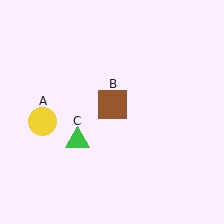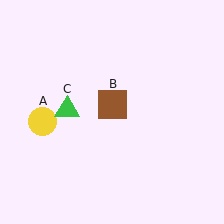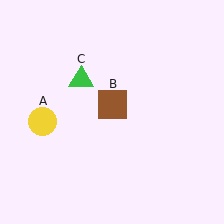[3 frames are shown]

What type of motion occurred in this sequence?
The green triangle (object C) rotated clockwise around the center of the scene.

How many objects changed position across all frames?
1 object changed position: green triangle (object C).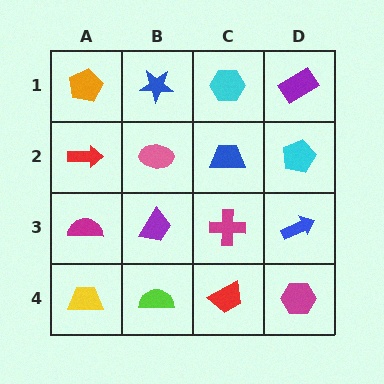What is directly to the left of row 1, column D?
A cyan hexagon.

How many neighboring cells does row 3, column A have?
3.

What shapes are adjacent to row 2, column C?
A cyan hexagon (row 1, column C), a magenta cross (row 3, column C), a pink ellipse (row 2, column B), a cyan pentagon (row 2, column D).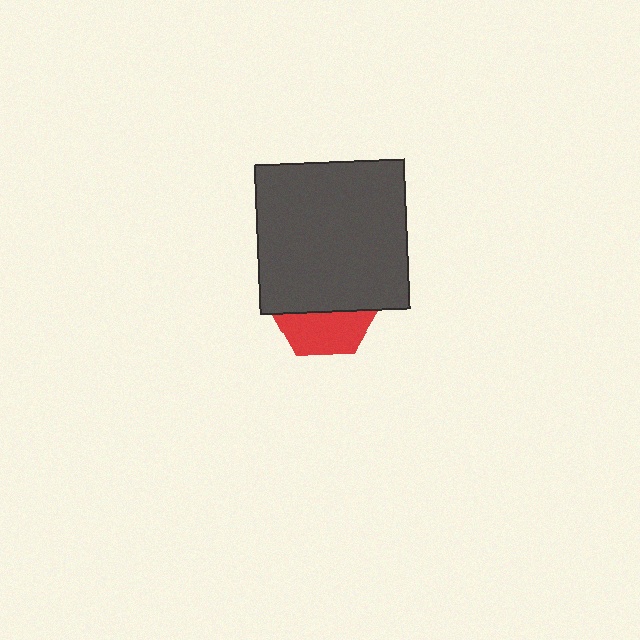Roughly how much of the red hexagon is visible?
A small part of it is visible (roughly 39%).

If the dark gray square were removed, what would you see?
You would see the complete red hexagon.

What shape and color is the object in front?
The object in front is a dark gray square.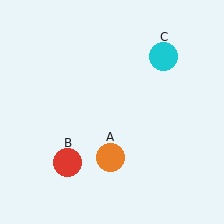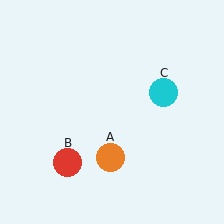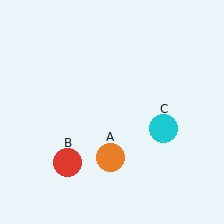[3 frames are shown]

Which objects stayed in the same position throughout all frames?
Orange circle (object A) and red circle (object B) remained stationary.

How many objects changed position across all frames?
1 object changed position: cyan circle (object C).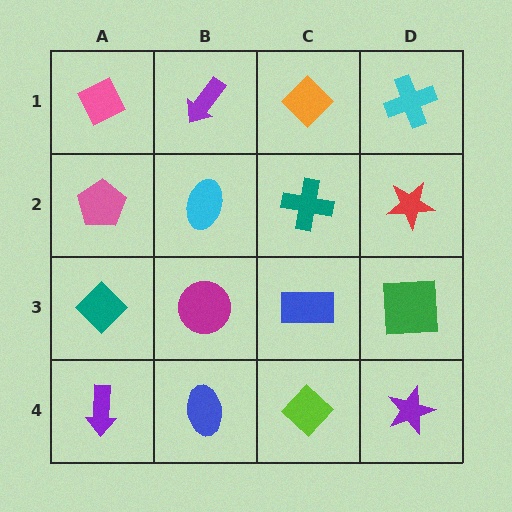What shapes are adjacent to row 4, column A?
A teal diamond (row 3, column A), a blue ellipse (row 4, column B).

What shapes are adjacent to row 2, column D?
A cyan cross (row 1, column D), a green square (row 3, column D), a teal cross (row 2, column C).